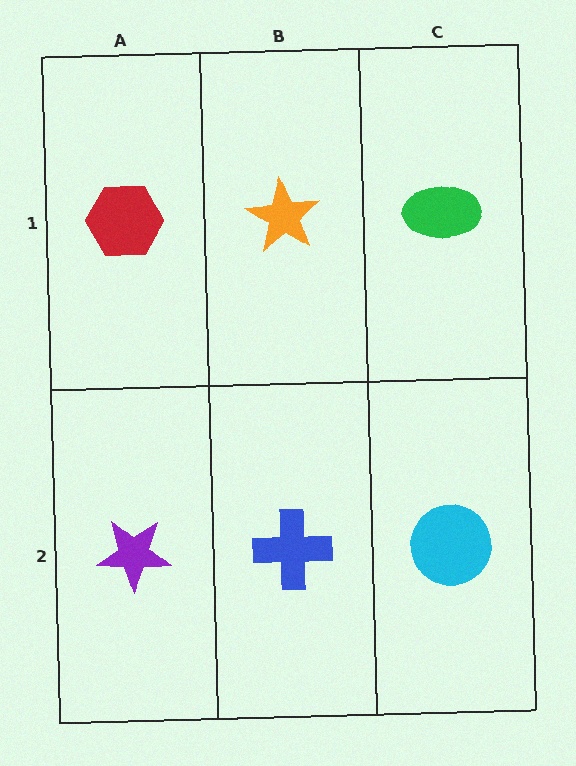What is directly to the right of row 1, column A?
An orange star.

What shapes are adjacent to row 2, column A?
A red hexagon (row 1, column A), a blue cross (row 2, column B).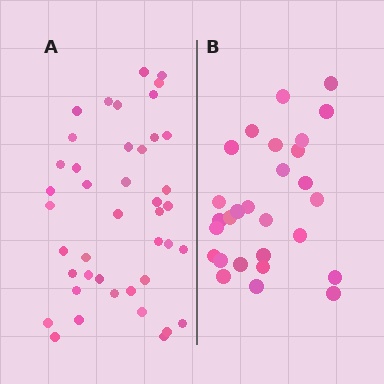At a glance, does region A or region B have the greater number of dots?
Region A (the left region) has more dots.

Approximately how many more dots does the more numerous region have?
Region A has approximately 15 more dots than region B.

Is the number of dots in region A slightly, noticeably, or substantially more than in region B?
Region A has substantially more. The ratio is roughly 1.5 to 1.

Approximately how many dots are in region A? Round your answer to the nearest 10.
About 40 dots. (The exact count is 42, which rounds to 40.)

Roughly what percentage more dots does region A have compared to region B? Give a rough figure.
About 50% more.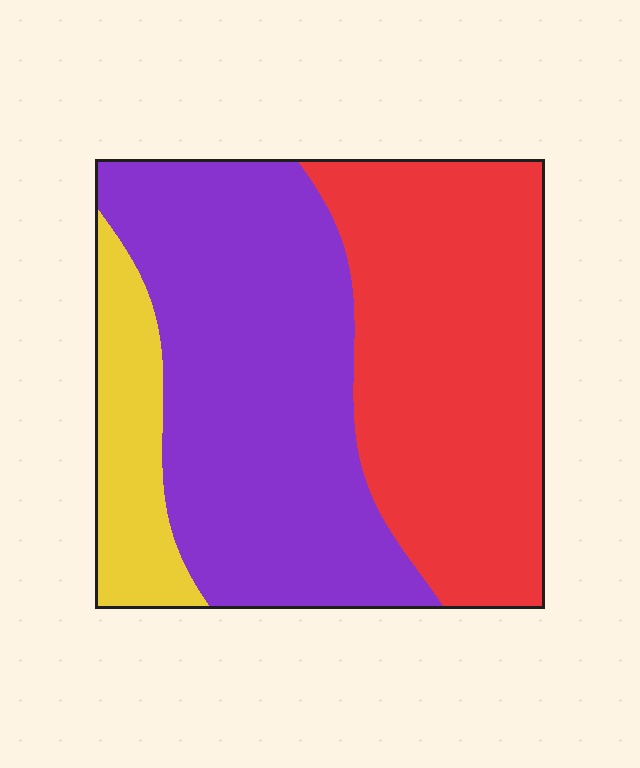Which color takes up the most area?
Purple, at roughly 45%.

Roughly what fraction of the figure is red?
Red covers about 40% of the figure.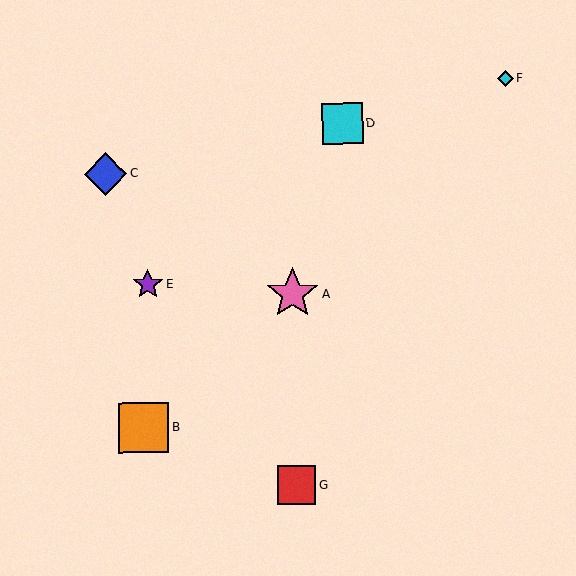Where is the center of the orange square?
The center of the orange square is at (144, 428).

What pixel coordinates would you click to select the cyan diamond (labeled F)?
Click at (506, 78) to select the cyan diamond F.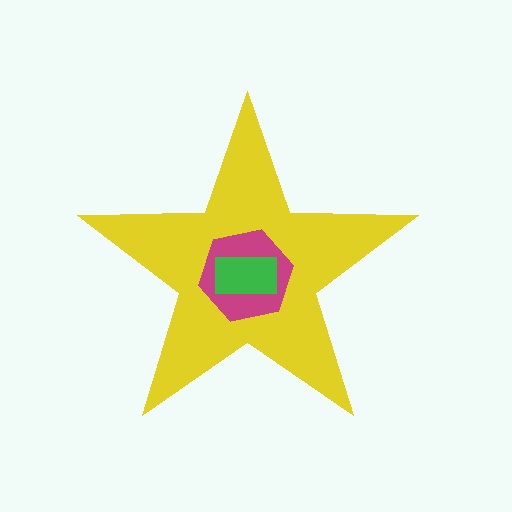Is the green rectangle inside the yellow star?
Yes.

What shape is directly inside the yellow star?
The magenta hexagon.